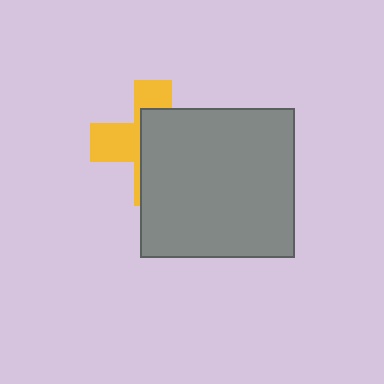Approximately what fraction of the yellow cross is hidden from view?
Roughly 59% of the yellow cross is hidden behind the gray rectangle.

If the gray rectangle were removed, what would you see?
You would see the complete yellow cross.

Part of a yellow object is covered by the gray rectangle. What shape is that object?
It is a cross.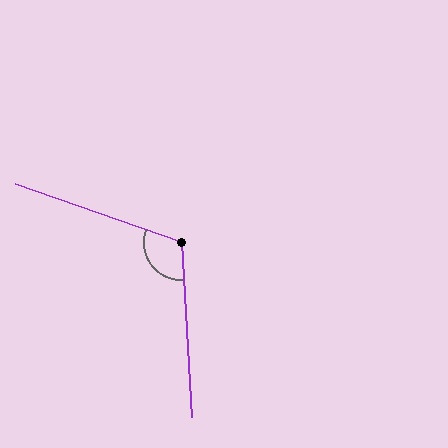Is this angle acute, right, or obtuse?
It is obtuse.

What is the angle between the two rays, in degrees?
Approximately 113 degrees.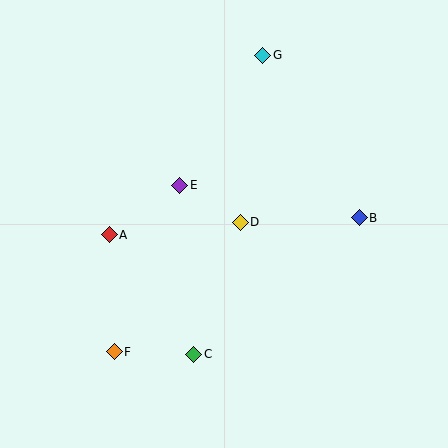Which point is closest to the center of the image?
Point D at (240, 222) is closest to the center.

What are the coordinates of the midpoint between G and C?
The midpoint between G and C is at (228, 205).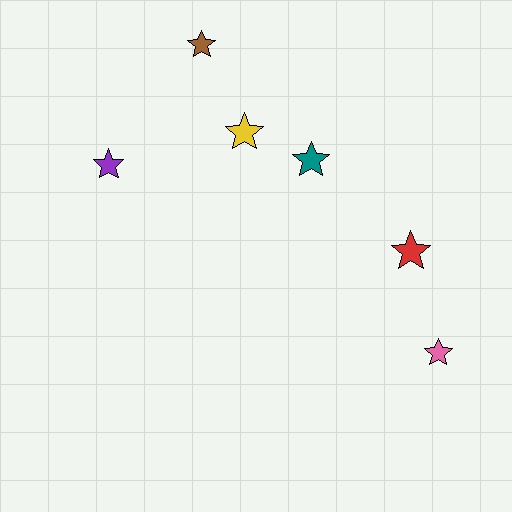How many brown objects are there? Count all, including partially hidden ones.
There is 1 brown object.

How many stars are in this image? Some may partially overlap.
There are 6 stars.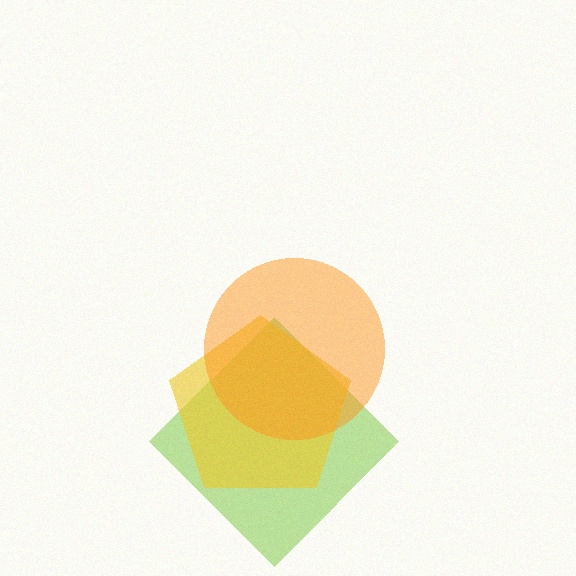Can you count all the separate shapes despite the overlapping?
Yes, there are 3 separate shapes.